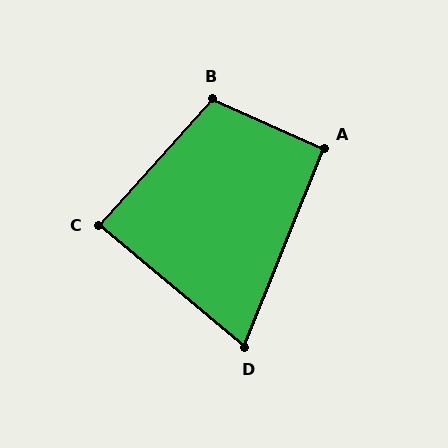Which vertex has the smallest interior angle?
D, at approximately 72 degrees.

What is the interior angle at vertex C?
Approximately 88 degrees (approximately right).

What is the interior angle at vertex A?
Approximately 92 degrees (approximately right).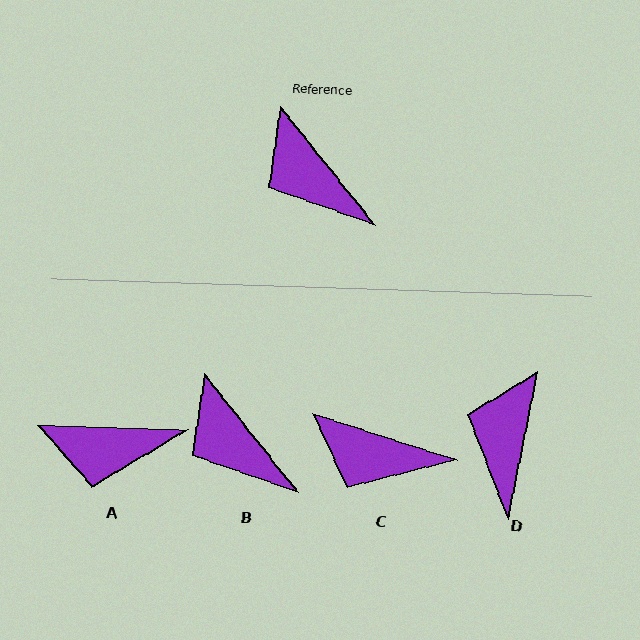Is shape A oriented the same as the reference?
No, it is off by about 50 degrees.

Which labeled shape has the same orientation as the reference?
B.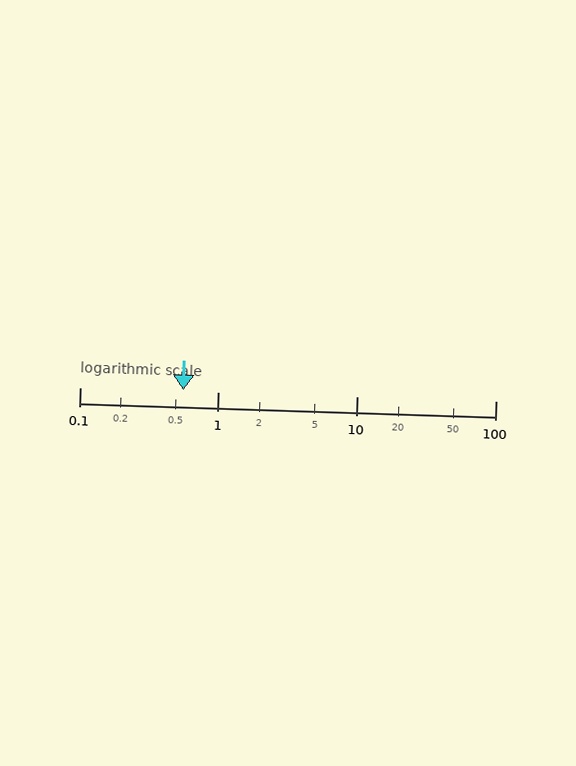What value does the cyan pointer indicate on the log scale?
The pointer indicates approximately 0.56.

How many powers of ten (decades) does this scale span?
The scale spans 3 decades, from 0.1 to 100.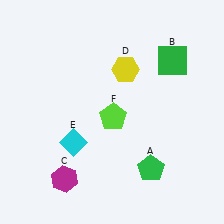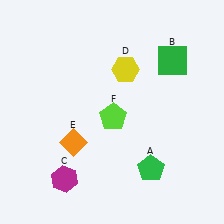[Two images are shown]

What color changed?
The diamond (E) changed from cyan in Image 1 to orange in Image 2.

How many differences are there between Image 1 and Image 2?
There is 1 difference between the two images.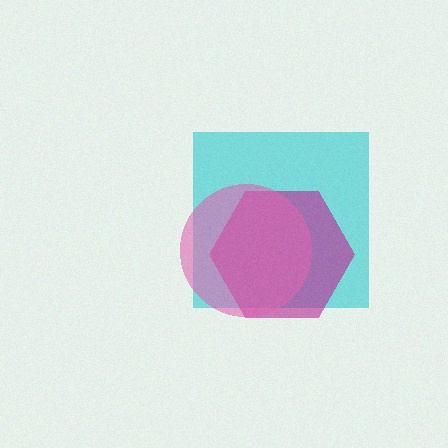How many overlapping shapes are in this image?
There are 3 overlapping shapes in the image.